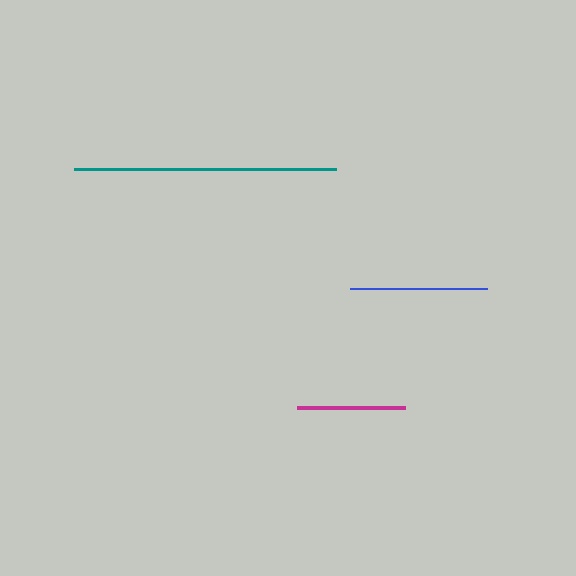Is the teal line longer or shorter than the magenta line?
The teal line is longer than the magenta line.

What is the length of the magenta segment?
The magenta segment is approximately 108 pixels long.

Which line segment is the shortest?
The magenta line is the shortest at approximately 108 pixels.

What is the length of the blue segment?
The blue segment is approximately 138 pixels long.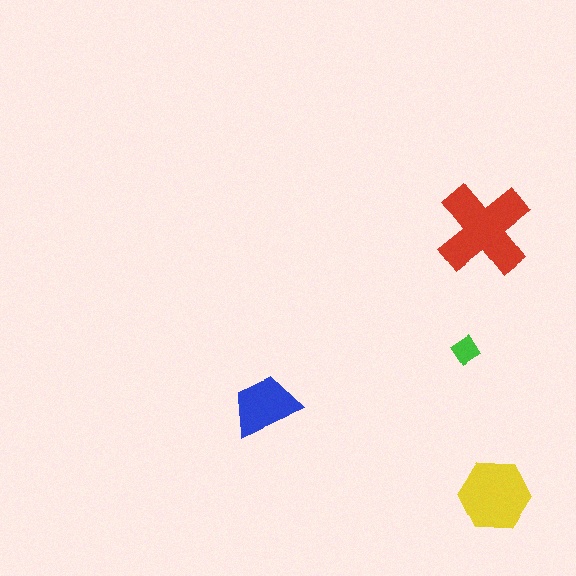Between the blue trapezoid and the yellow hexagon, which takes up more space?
The yellow hexagon.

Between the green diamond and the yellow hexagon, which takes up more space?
The yellow hexagon.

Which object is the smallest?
The green diamond.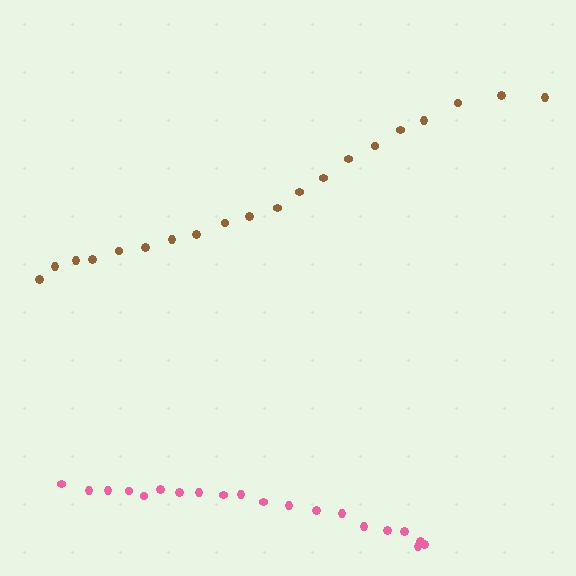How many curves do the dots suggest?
There are 2 distinct paths.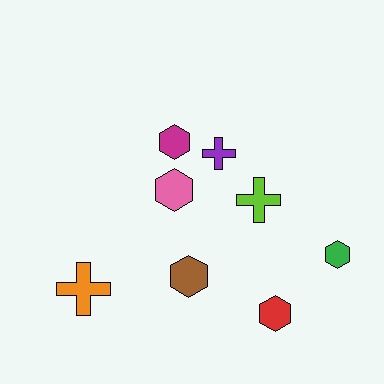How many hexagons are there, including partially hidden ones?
There are 5 hexagons.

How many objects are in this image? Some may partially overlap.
There are 8 objects.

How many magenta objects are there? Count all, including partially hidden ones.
There is 1 magenta object.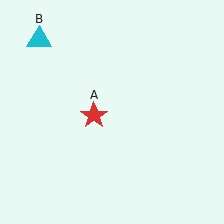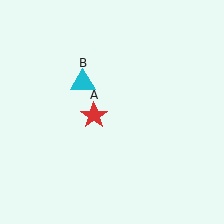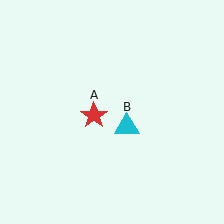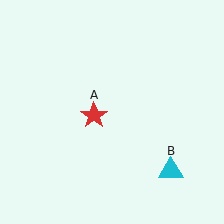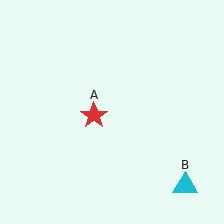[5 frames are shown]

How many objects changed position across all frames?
1 object changed position: cyan triangle (object B).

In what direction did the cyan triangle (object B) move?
The cyan triangle (object B) moved down and to the right.